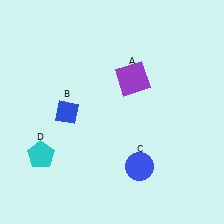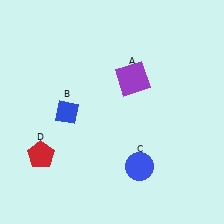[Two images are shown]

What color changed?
The pentagon (D) changed from cyan in Image 1 to red in Image 2.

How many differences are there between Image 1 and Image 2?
There is 1 difference between the two images.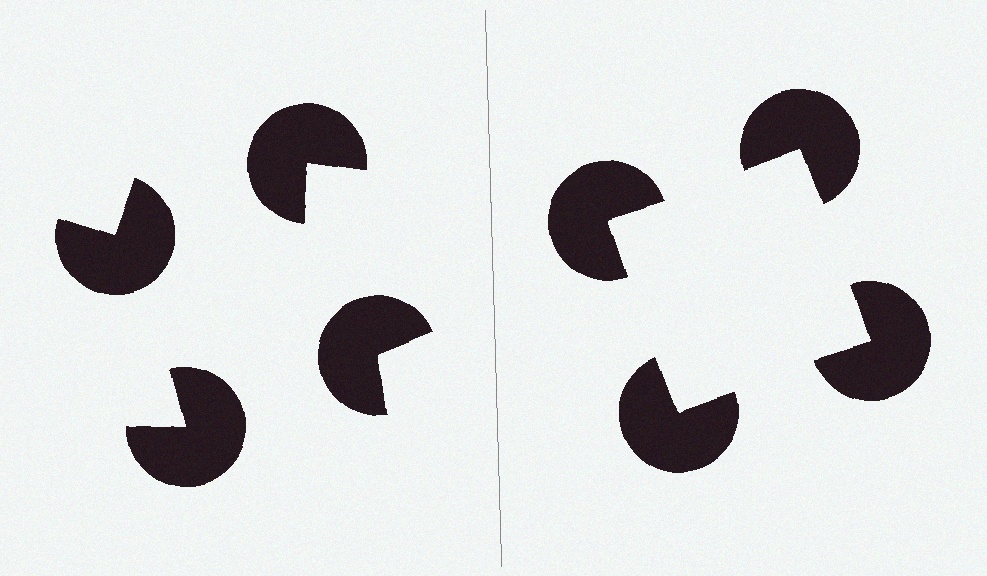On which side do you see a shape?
An illusory square appears on the right side. On the left side the wedge cuts are rotated, so no coherent shape forms.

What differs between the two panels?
The pac-man discs are positioned identically on both sides; only the wedge orientations differ. On the right they align to a square; on the left they are misaligned.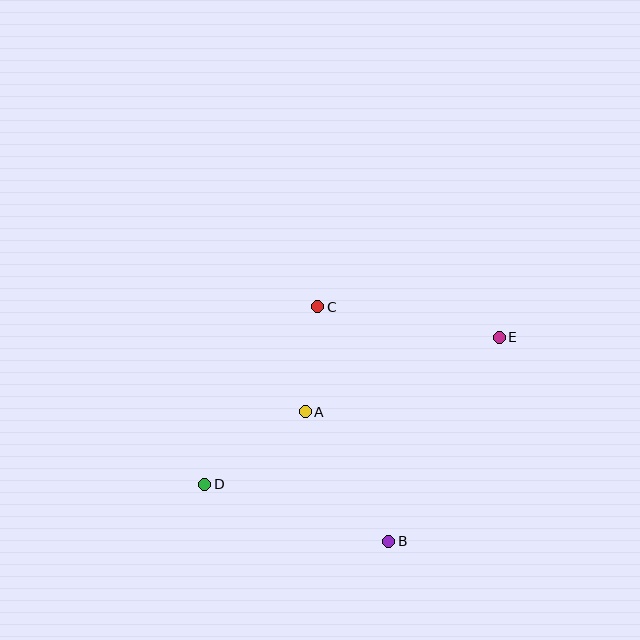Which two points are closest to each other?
Points A and C are closest to each other.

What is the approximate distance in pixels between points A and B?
The distance between A and B is approximately 154 pixels.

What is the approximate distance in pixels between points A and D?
The distance between A and D is approximately 123 pixels.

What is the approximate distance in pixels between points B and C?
The distance between B and C is approximately 245 pixels.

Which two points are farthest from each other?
Points D and E are farthest from each other.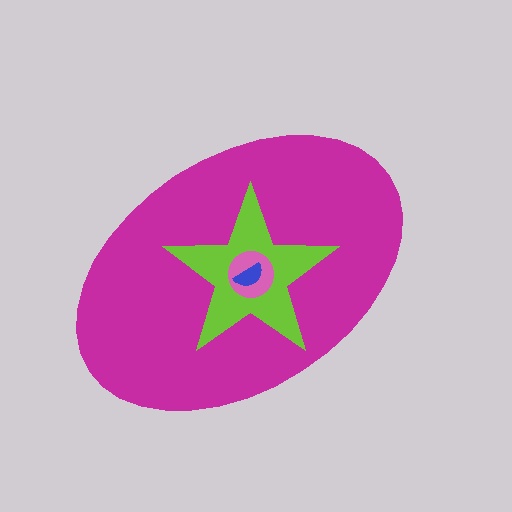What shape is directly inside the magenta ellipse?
The lime star.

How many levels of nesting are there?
4.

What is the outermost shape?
The magenta ellipse.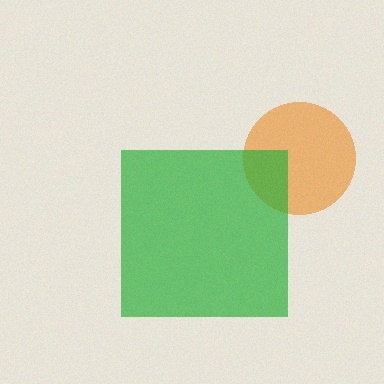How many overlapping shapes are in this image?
There are 2 overlapping shapes in the image.